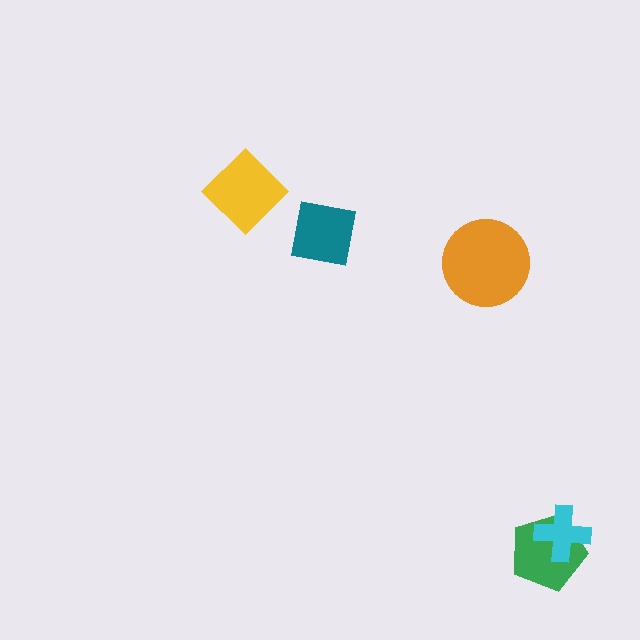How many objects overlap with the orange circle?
0 objects overlap with the orange circle.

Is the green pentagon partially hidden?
Yes, it is partially covered by another shape.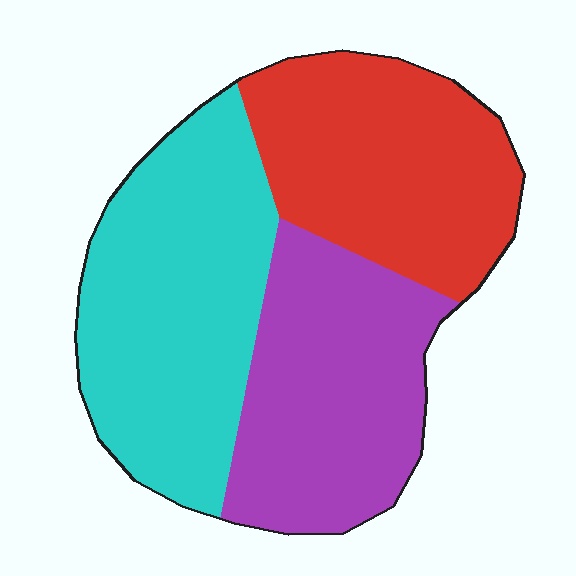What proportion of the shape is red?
Red covers roughly 30% of the shape.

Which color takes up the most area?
Cyan, at roughly 40%.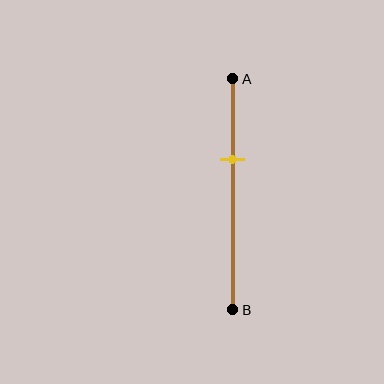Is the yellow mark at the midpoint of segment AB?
No, the mark is at about 35% from A, not at the 50% midpoint.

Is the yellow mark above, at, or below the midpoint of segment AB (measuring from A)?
The yellow mark is above the midpoint of segment AB.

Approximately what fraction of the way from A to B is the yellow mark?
The yellow mark is approximately 35% of the way from A to B.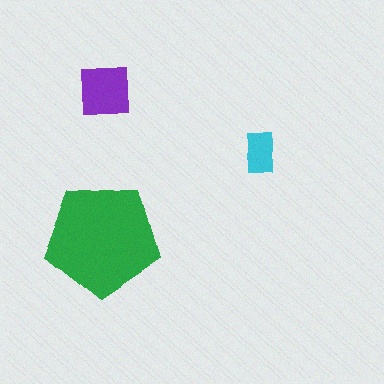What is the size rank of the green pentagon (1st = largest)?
1st.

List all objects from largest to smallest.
The green pentagon, the purple square, the cyan rectangle.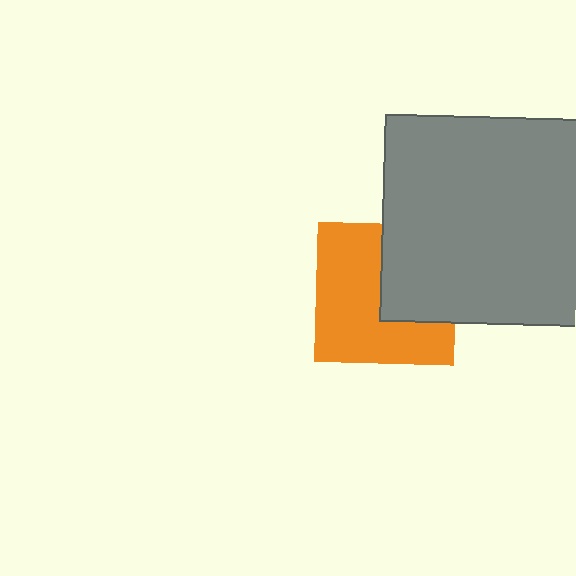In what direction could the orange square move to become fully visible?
The orange square could move left. That would shift it out from behind the gray square entirely.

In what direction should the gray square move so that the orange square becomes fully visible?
The gray square should move right. That is the shortest direction to clear the overlap and leave the orange square fully visible.